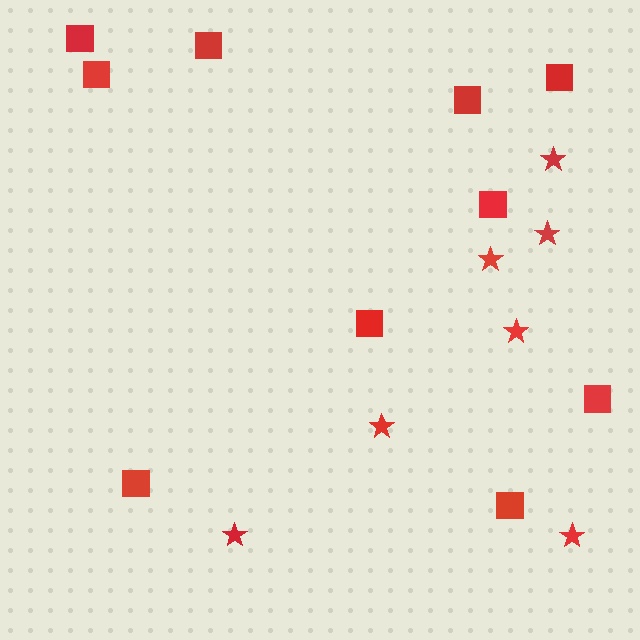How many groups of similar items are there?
There are 2 groups: one group of squares (10) and one group of stars (7).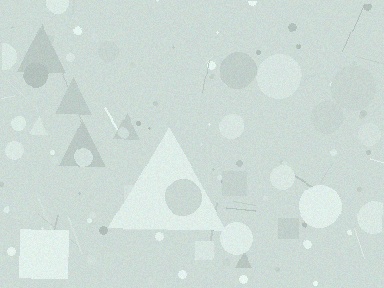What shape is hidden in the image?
A triangle is hidden in the image.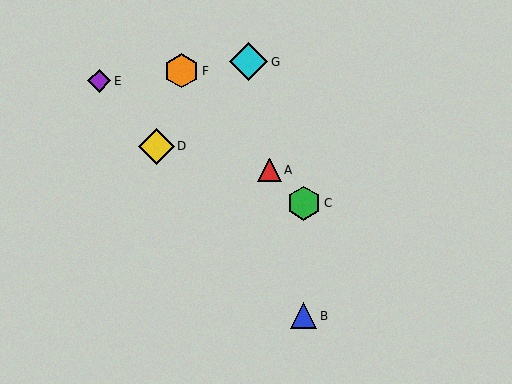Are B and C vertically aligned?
Yes, both are at x≈304.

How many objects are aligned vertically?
2 objects (B, C) are aligned vertically.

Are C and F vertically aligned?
No, C is at x≈304 and F is at x≈182.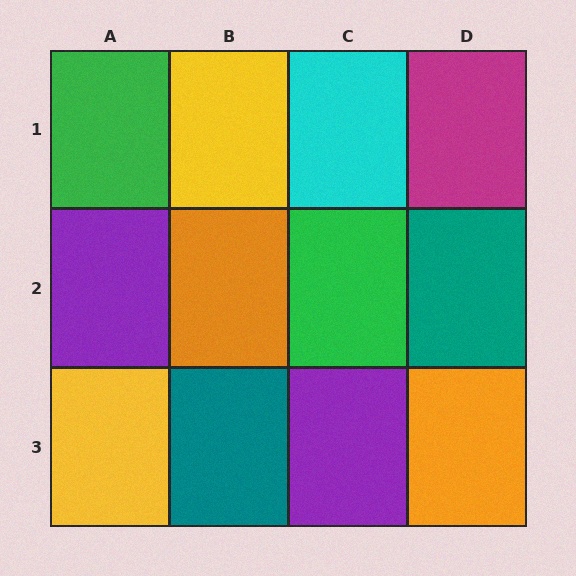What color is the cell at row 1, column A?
Green.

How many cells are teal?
2 cells are teal.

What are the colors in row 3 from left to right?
Yellow, teal, purple, orange.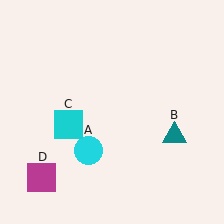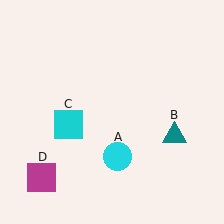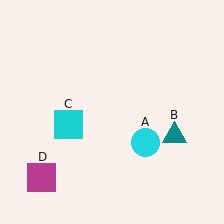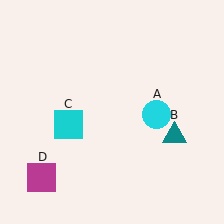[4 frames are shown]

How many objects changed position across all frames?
1 object changed position: cyan circle (object A).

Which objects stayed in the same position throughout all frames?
Teal triangle (object B) and cyan square (object C) and magenta square (object D) remained stationary.